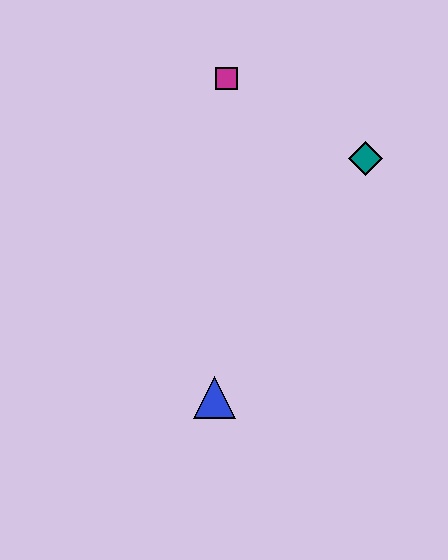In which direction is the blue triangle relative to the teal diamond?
The blue triangle is below the teal diamond.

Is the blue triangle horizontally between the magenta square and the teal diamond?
No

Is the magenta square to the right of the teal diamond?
No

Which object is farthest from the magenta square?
The blue triangle is farthest from the magenta square.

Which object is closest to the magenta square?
The teal diamond is closest to the magenta square.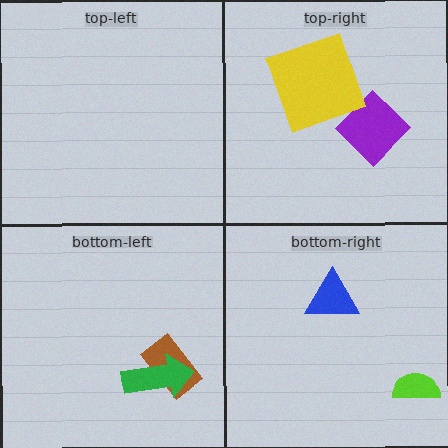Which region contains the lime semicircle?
The bottom-right region.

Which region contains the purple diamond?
The top-right region.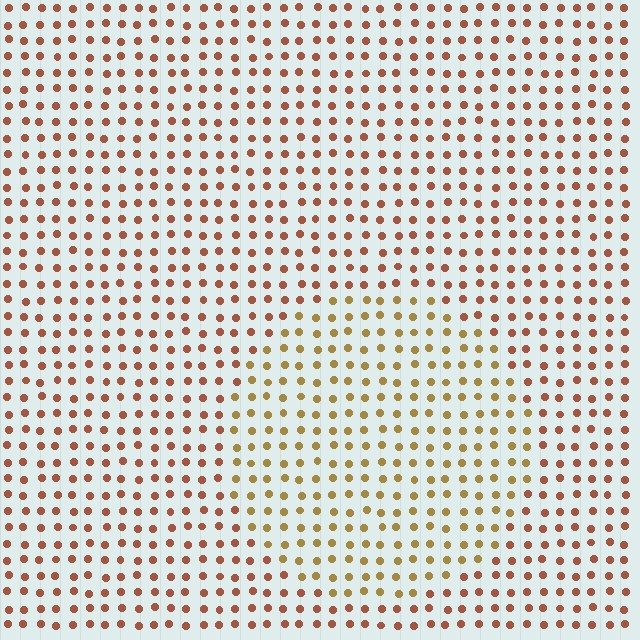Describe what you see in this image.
The image is filled with small brown elements in a uniform arrangement. A circle-shaped region is visible where the elements are tinted to a slightly different hue, forming a subtle color boundary.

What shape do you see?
I see a circle.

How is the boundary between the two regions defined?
The boundary is defined purely by a slight shift in hue (about 31 degrees). Spacing, size, and orientation are identical on both sides.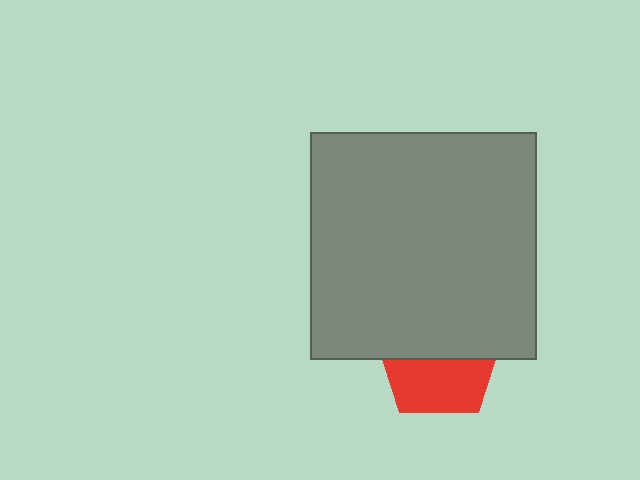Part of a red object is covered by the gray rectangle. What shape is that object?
It is a pentagon.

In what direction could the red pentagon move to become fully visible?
The red pentagon could move down. That would shift it out from behind the gray rectangle entirely.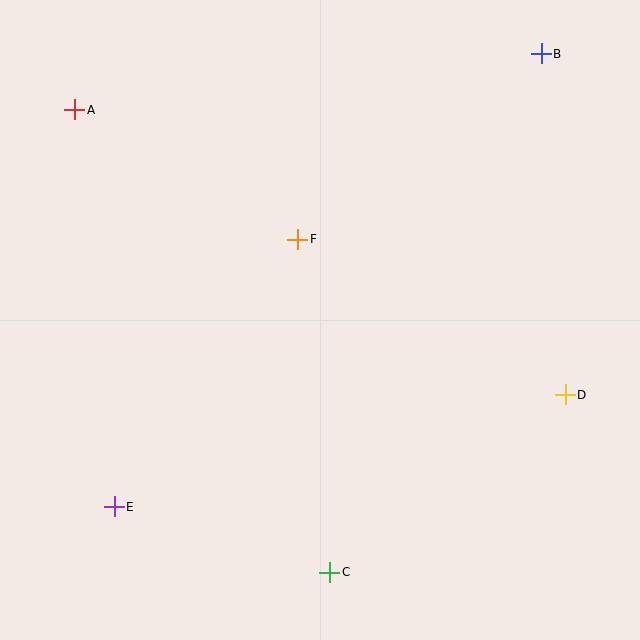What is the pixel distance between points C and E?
The distance between C and E is 225 pixels.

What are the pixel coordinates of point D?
Point D is at (565, 395).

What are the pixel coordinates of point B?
Point B is at (541, 54).